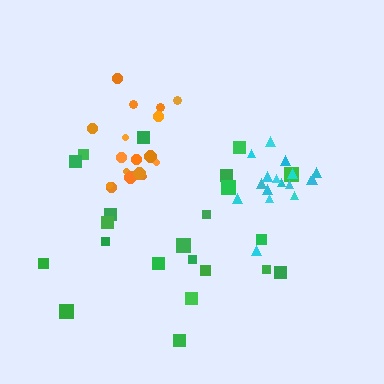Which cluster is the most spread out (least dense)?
Green.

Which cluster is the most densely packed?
Cyan.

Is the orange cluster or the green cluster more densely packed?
Orange.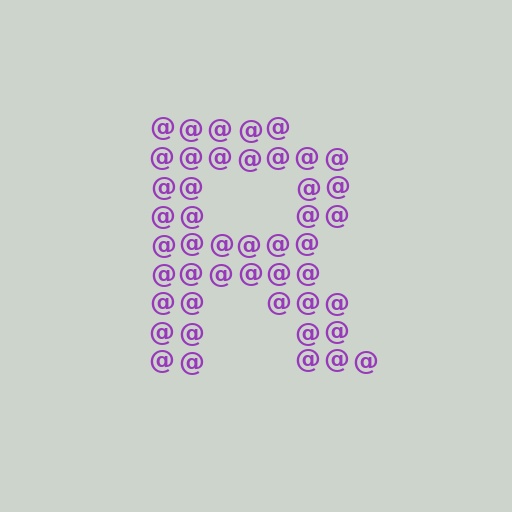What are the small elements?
The small elements are at signs.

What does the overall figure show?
The overall figure shows the letter R.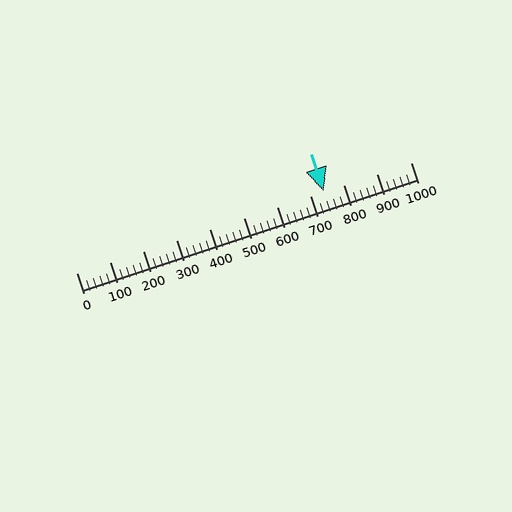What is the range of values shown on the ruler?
The ruler shows values from 0 to 1000.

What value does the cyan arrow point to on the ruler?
The cyan arrow points to approximately 740.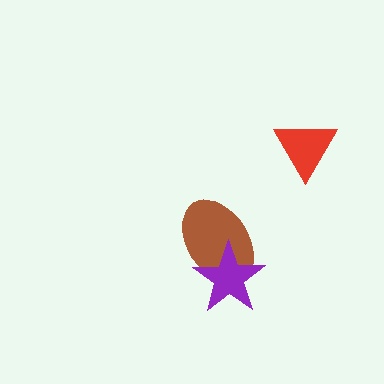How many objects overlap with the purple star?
1 object overlaps with the purple star.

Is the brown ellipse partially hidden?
Yes, it is partially covered by another shape.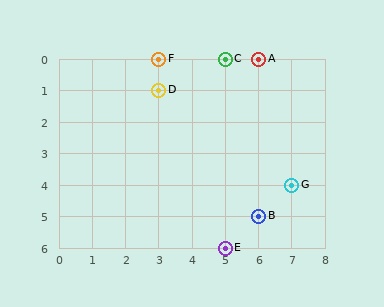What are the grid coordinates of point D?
Point D is at grid coordinates (3, 1).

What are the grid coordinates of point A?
Point A is at grid coordinates (6, 0).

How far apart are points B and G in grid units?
Points B and G are 1 column and 1 row apart (about 1.4 grid units diagonally).